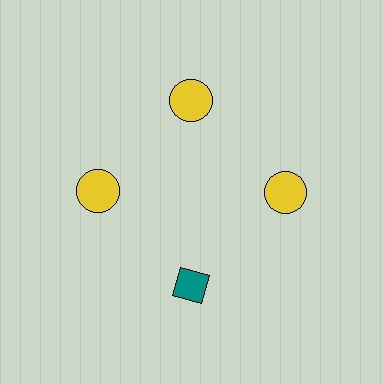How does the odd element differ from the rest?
It differs in both color (teal instead of yellow) and shape (diamond instead of circle).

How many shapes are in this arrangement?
There are 4 shapes arranged in a ring pattern.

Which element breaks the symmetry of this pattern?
The teal diamond at roughly the 6 o'clock position breaks the symmetry. All other shapes are yellow circles.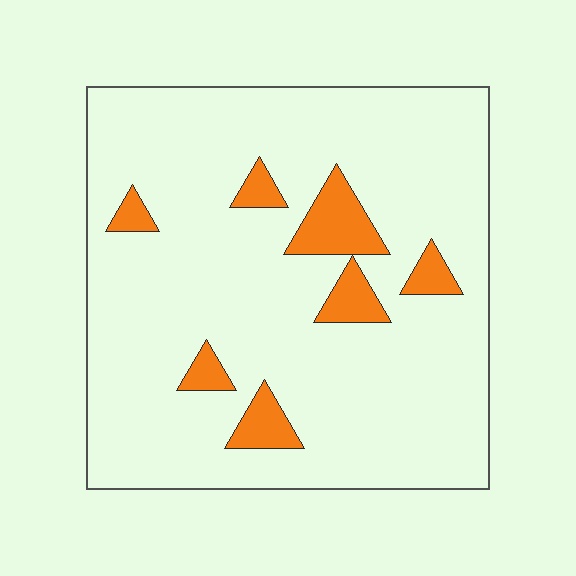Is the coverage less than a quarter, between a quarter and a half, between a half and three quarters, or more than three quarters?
Less than a quarter.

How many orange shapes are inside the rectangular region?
7.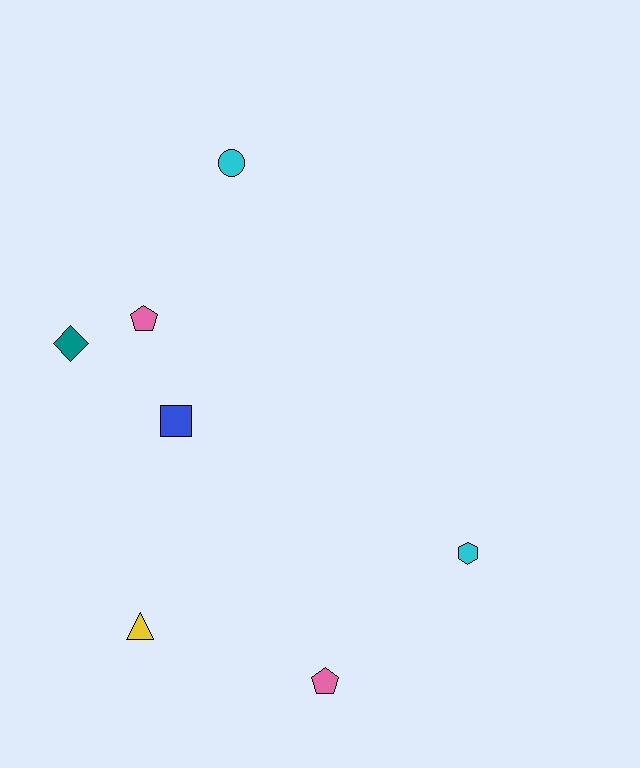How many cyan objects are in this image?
There are 2 cyan objects.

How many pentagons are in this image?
There are 2 pentagons.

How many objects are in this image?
There are 7 objects.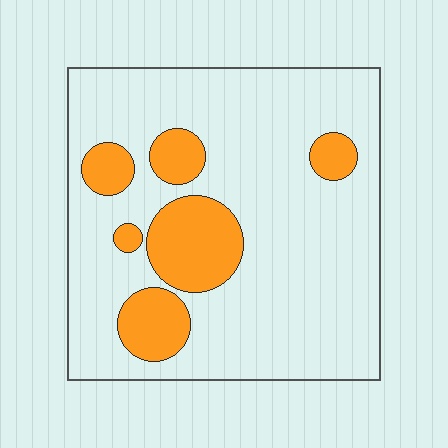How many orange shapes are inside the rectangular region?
6.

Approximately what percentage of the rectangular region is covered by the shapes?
Approximately 20%.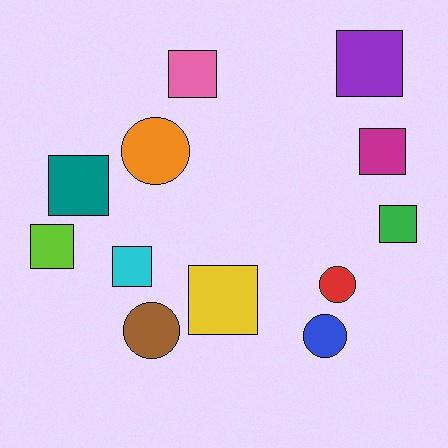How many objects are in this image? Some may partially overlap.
There are 12 objects.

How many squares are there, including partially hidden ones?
There are 8 squares.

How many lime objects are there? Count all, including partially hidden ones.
There is 1 lime object.